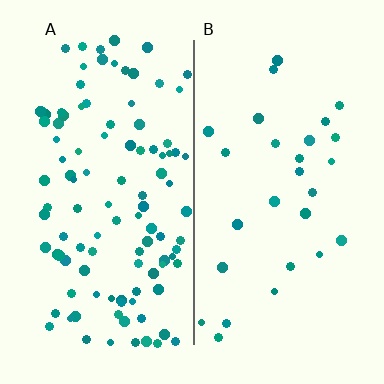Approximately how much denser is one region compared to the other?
Approximately 3.8× — region A over region B.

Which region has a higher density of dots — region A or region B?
A (the left).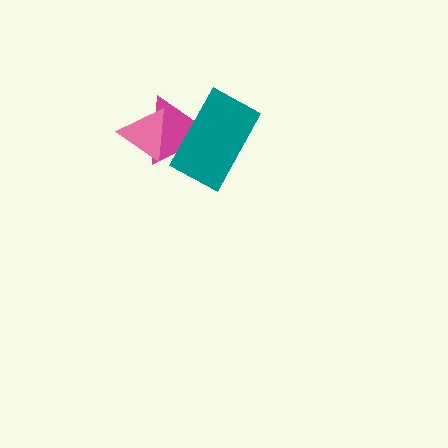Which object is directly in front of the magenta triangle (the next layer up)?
The teal rectangle is directly in front of the magenta triangle.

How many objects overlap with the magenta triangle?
2 objects overlap with the magenta triangle.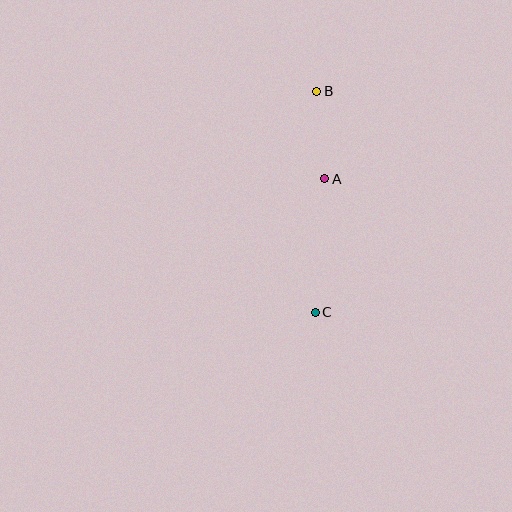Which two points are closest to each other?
Points A and B are closest to each other.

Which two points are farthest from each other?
Points B and C are farthest from each other.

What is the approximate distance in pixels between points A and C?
The distance between A and C is approximately 134 pixels.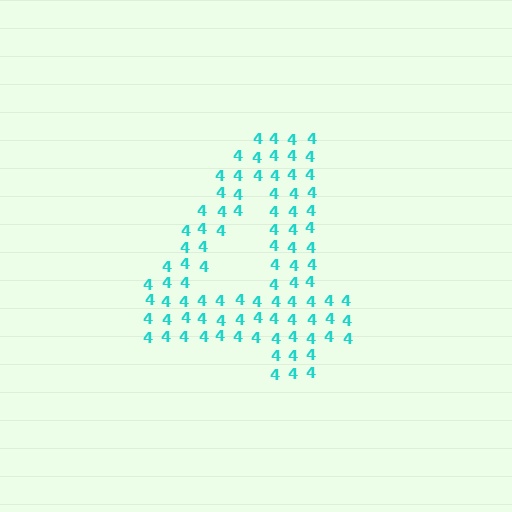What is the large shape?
The large shape is the digit 4.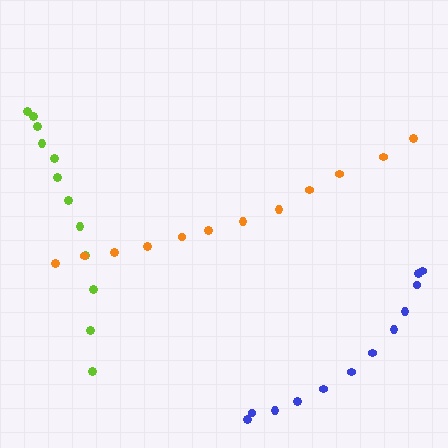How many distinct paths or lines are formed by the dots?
There are 3 distinct paths.